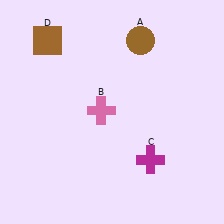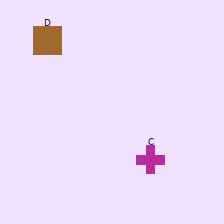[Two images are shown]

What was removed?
The brown circle (A), the pink cross (B) were removed in Image 2.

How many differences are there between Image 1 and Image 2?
There are 2 differences between the two images.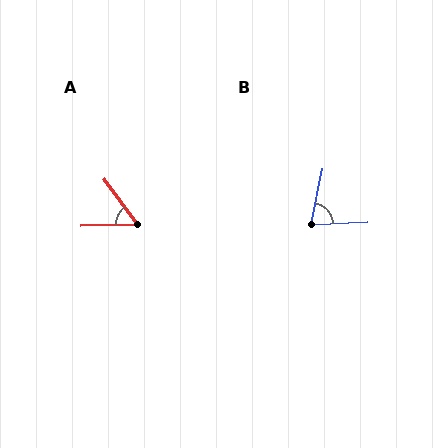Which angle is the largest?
B, at approximately 76 degrees.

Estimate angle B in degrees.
Approximately 76 degrees.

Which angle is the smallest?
A, at approximately 54 degrees.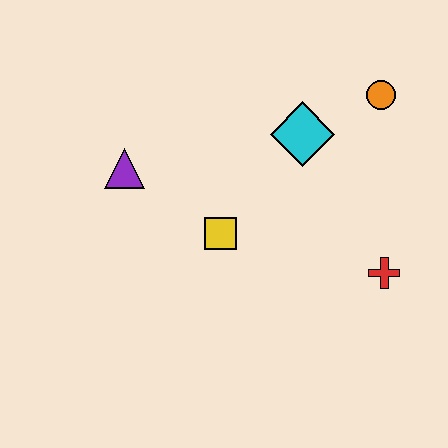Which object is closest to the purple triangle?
The yellow square is closest to the purple triangle.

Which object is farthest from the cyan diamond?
The purple triangle is farthest from the cyan diamond.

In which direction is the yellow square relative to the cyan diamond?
The yellow square is below the cyan diamond.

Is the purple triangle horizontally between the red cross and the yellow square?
No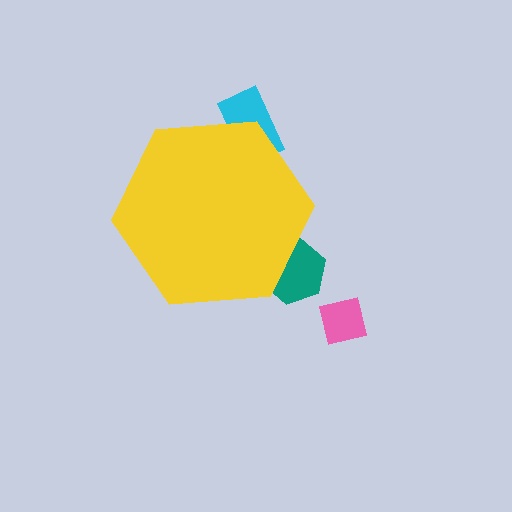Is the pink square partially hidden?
No, the pink square is fully visible.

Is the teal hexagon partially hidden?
Yes, the teal hexagon is partially hidden behind the yellow hexagon.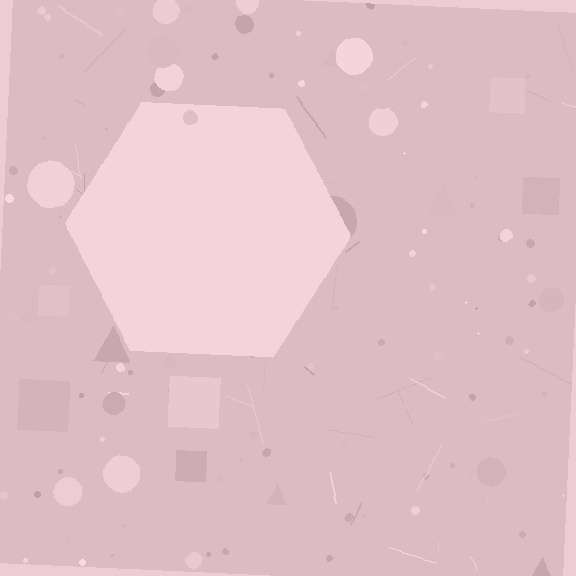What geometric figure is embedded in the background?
A hexagon is embedded in the background.